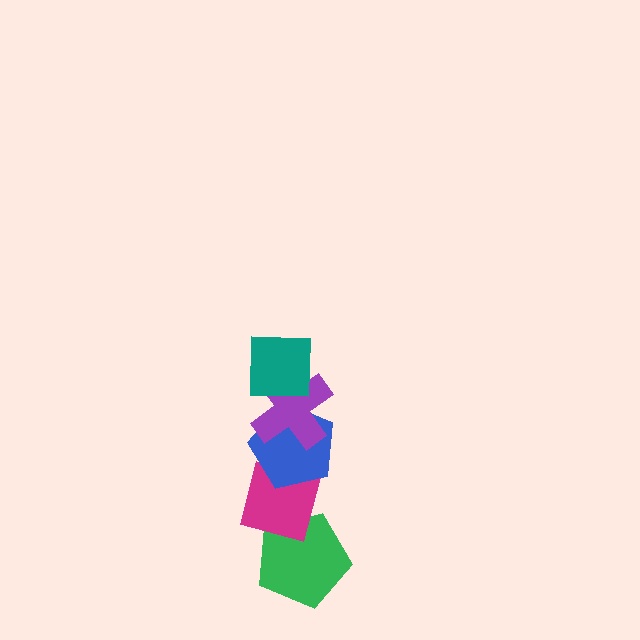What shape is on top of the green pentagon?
The magenta square is on top of the green pentagon.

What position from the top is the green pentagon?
The green pentagon is 5th from the top.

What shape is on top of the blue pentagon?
The purple cross is on top of the blue pentagon.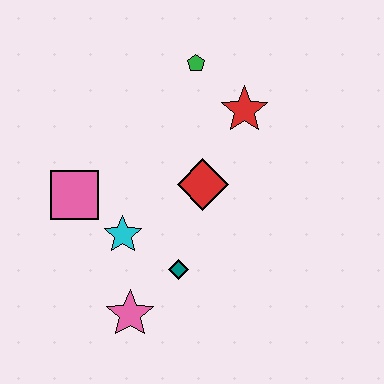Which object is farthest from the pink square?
The red star is farthest from the pink square.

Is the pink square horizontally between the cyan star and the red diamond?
No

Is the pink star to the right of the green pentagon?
No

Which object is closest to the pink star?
The teal diamond is closest to the pink star.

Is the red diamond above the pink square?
Yes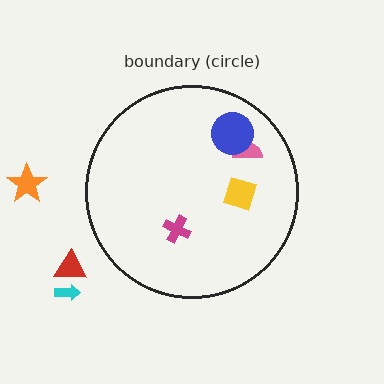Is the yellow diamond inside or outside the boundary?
Inside.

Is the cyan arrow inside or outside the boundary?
Outside.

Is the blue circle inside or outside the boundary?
Inside.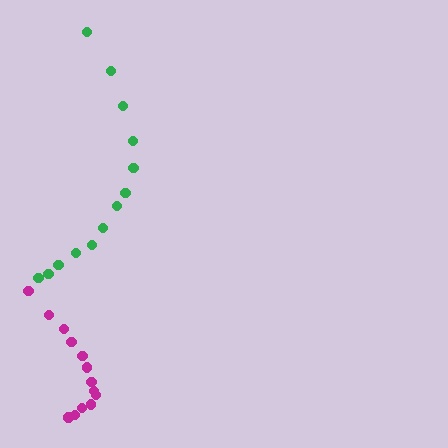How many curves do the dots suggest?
There are 2 distinct paths.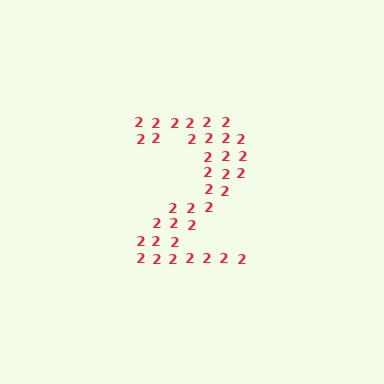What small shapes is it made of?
It is made of small digit 2's.